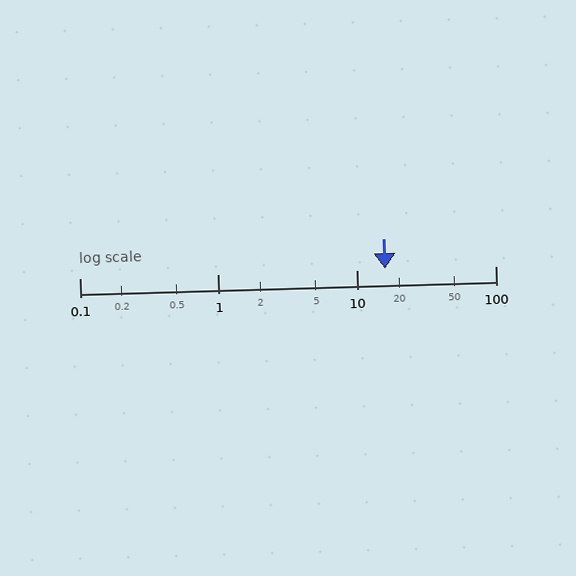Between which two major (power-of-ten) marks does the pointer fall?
The pointer is between 10 and 100.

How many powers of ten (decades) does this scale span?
The scale spans 3 decades, from 0.1 to 100.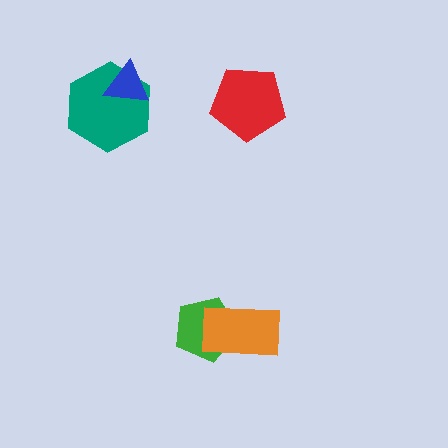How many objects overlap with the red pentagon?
0 objects overlap with the red pentagon.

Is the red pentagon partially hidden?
No, no other shape covers it.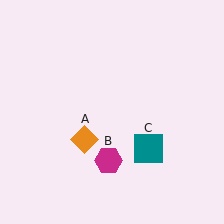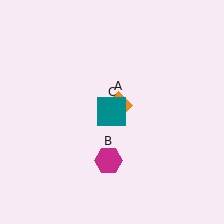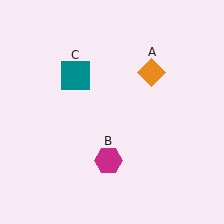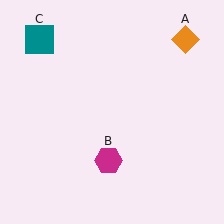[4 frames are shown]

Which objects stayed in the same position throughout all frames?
Magenta hexagon (object B) remained stationary.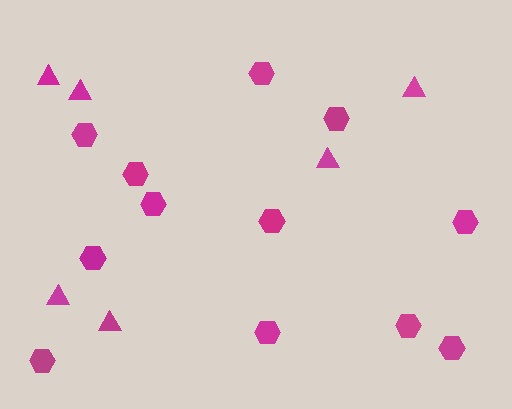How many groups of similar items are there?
There are 2 groups: one group of hexagons (12) and one group of triangles (6).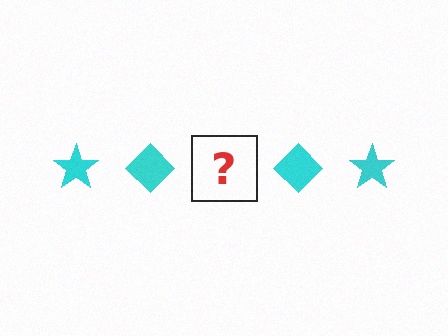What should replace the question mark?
The question mark should be replaced with a cyan star.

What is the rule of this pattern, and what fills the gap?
The rule is that the pattern cycles through star, diamond shapes in cyan. The gap should be filled with a cyan star.